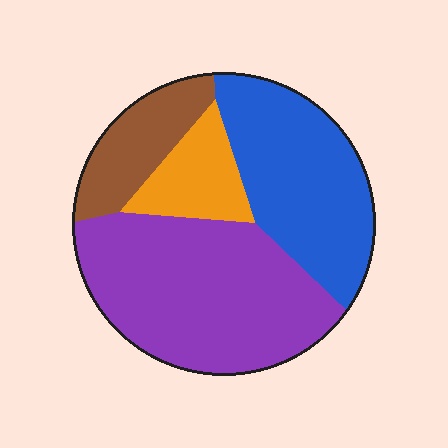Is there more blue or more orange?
Blue.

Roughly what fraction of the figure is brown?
Brown takes up less than a quarter of the figure.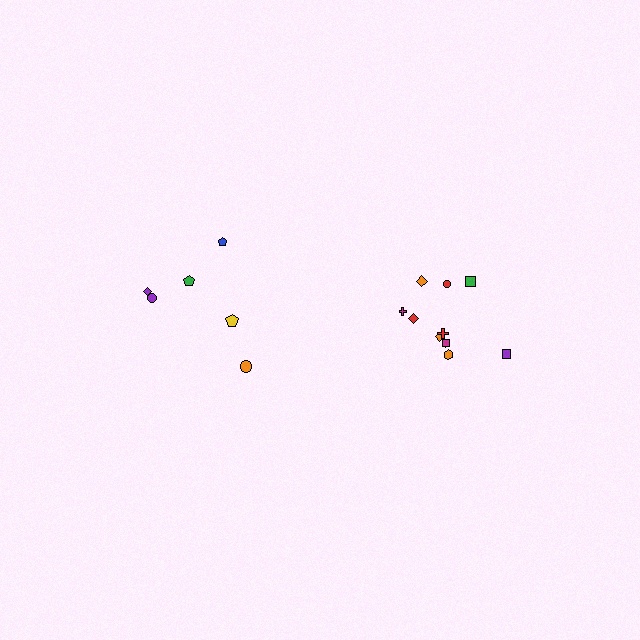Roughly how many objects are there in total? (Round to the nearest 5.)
Roughly 20 objects in total.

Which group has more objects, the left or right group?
The right group.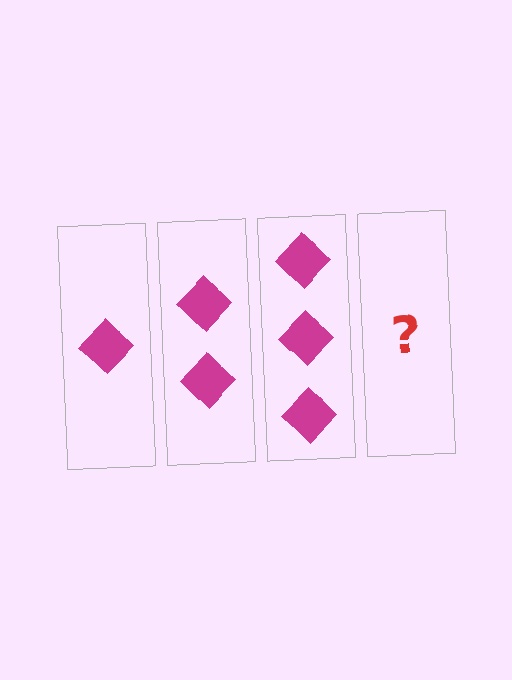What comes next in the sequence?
The next element should be 4 diamonds.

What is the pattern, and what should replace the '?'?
The pattern is that each step adds one more diamond. The '?' should be 4 diamonds.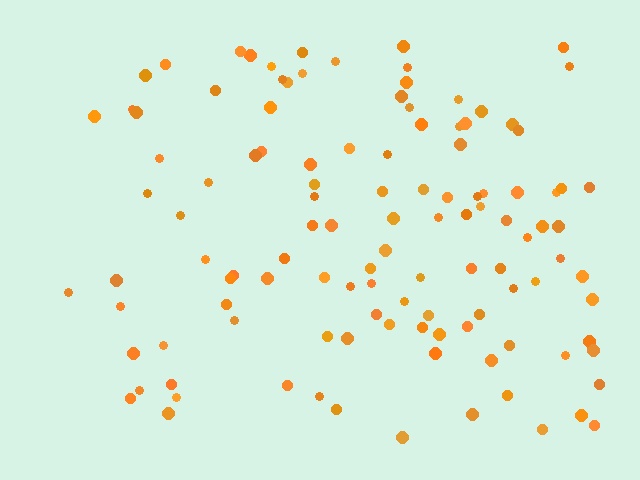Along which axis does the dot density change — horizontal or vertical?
Horizontal.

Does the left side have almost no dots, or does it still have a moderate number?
Still a moderate number, just noticeably fewer than the right.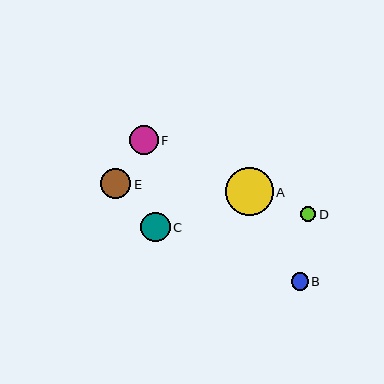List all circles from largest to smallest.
From largest to smallest: A, E, C, F, B, D.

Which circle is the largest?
Circle A is the largest with a size of approximately 48 pixels.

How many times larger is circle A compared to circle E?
Circle A is approximately 1.6 times the size of circle E.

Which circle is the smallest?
Circle D is the smallest with a size of approximately 15 pixels.